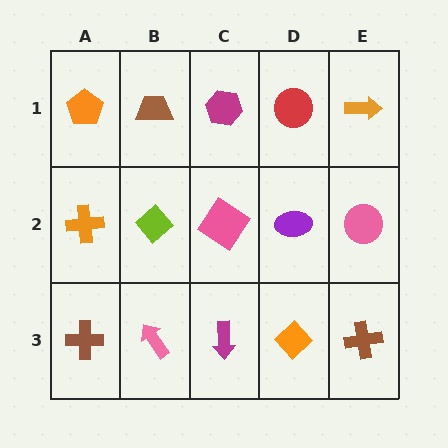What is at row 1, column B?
A brown trapezoid.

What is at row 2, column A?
An orange cross.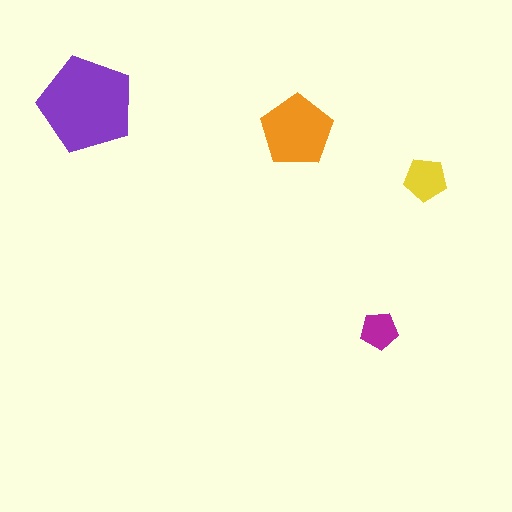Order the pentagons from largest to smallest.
the purple one, the orange one, the yellow one, the magenta one.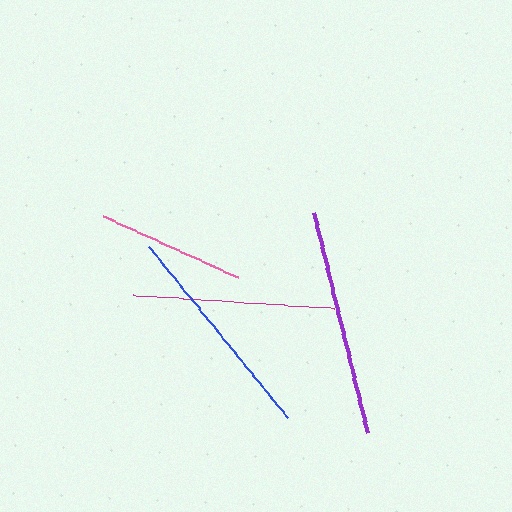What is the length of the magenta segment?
The magenta segment is approximately 202 pixels long.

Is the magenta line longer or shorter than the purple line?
The purple line is longer than the magenta line.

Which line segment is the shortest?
The pink line is the shortest at approximately 149 pixels.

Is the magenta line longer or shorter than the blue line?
The blue line is longer than the magenta line.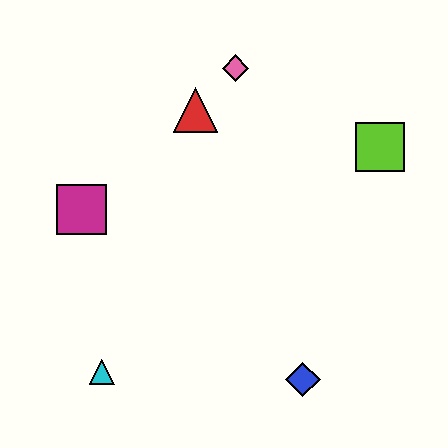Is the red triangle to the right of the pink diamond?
No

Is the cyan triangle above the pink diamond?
No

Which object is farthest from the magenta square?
The lime square is farthest from the magenta square.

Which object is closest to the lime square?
The pink diamond is closest to the lime square.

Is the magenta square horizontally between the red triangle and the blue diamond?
No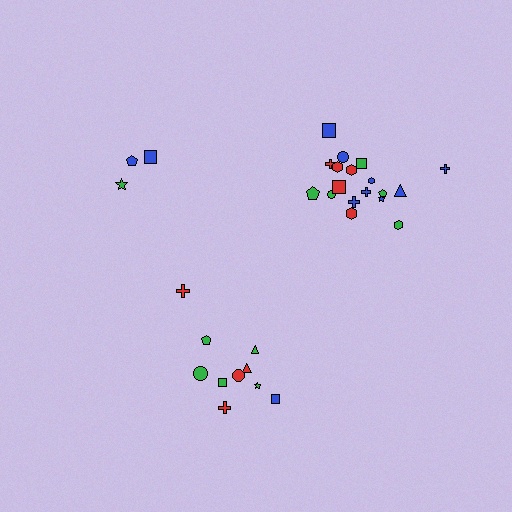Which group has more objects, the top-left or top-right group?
The top-right group.